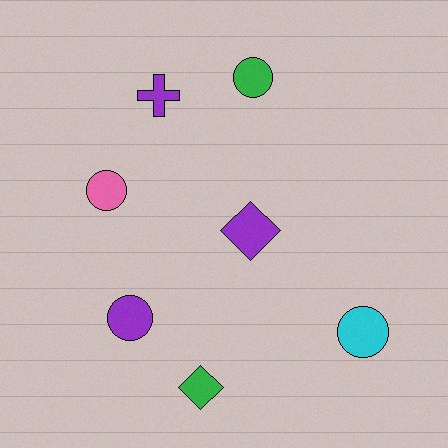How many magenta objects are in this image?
There are no magenta objects.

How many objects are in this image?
There are 7 objects.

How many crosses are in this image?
There is 1 cross.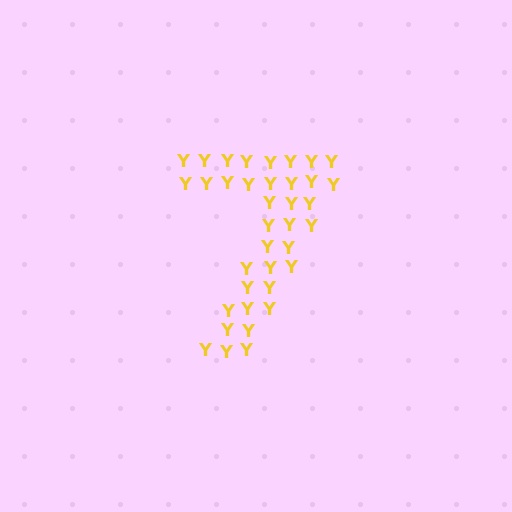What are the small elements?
The small elements are letter Y's.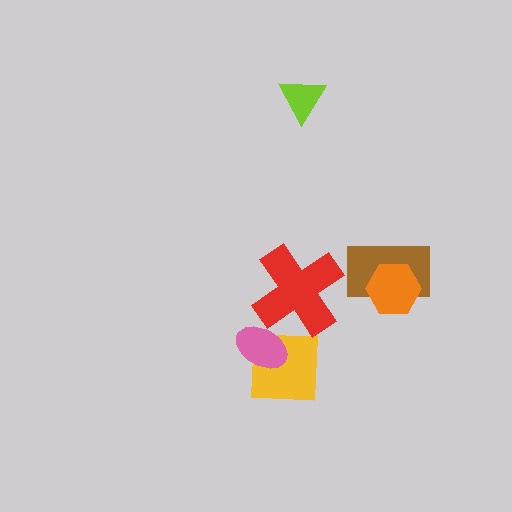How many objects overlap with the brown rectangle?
1 object overlaps with the brown rectangle.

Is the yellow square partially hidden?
Yes, it is partially covered by another shape.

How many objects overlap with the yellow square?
2 objects overlap with the yellow square.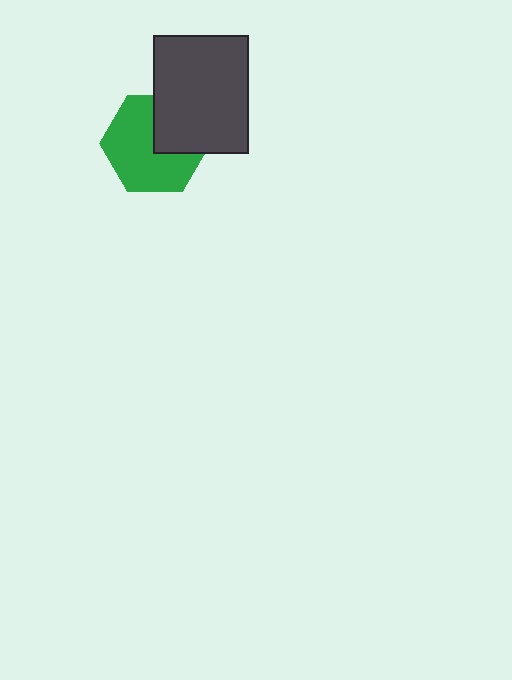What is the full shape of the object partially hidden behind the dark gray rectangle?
The partially hidden object is a green hexagon.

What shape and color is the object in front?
The object in front is a dark gray rectangle.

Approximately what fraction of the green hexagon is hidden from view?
Roughly 33% of the green hexagon is hidden behind the dark gray rectangle.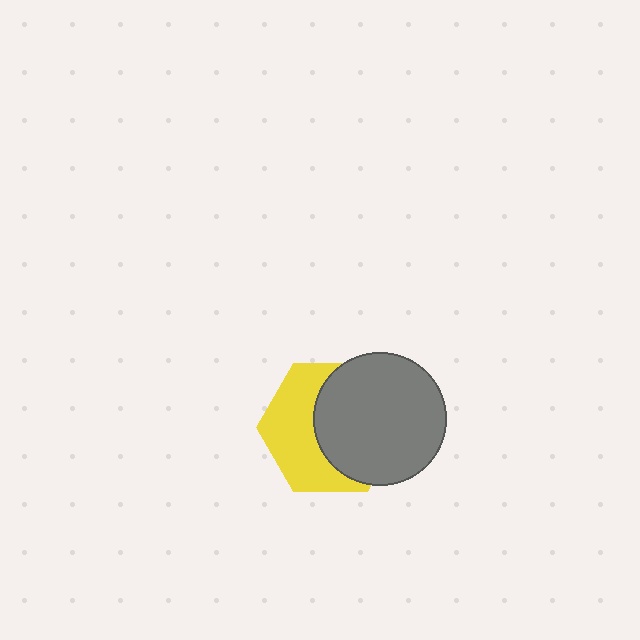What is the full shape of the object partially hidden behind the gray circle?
The partially hidden object is a yellow hexagon.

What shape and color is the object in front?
The object in front is a gray circle.